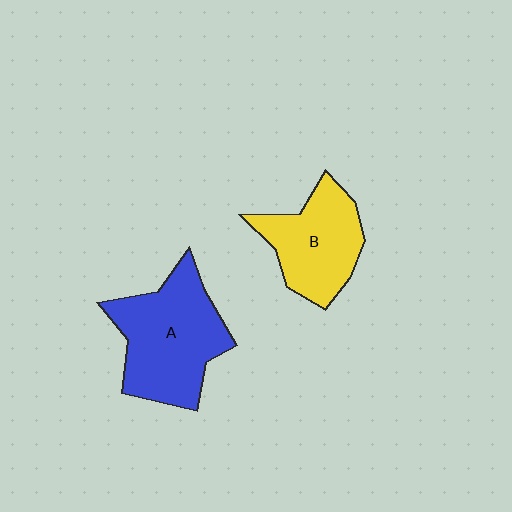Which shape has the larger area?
Shape A (blue).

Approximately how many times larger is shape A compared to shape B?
Approximately 1.3 times.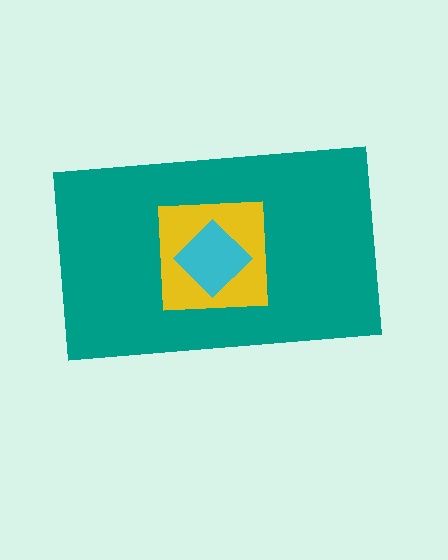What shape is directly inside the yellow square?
The cyan diamond.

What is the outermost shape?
The teal rectangle.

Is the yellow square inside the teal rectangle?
Yes.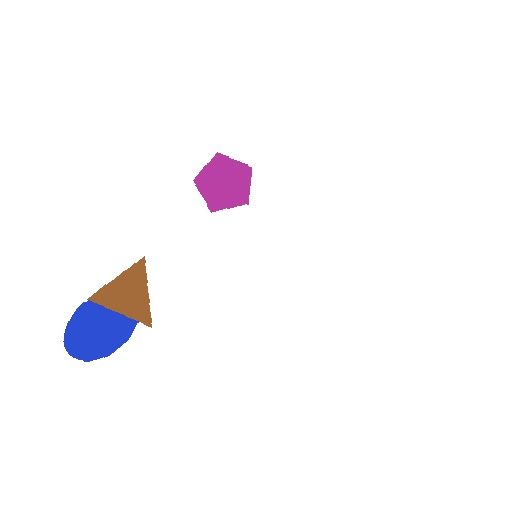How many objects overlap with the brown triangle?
1 object overlaps with the brown triangle.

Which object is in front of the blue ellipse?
The brown triangle is in front of the blue ellipse.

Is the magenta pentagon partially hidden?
No, no other shape covers it.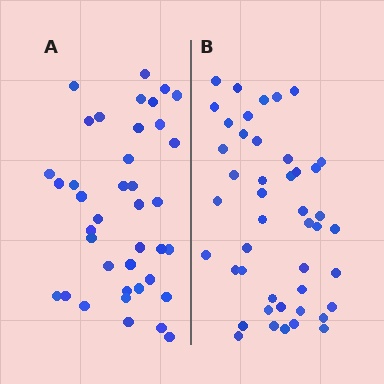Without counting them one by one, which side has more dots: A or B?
Region B (the right region) has more dots.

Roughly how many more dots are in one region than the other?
Region B has about 6 more dots than region A.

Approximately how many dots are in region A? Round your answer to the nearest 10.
About 40 dots. (The exact count is 39, which rounds to 40.)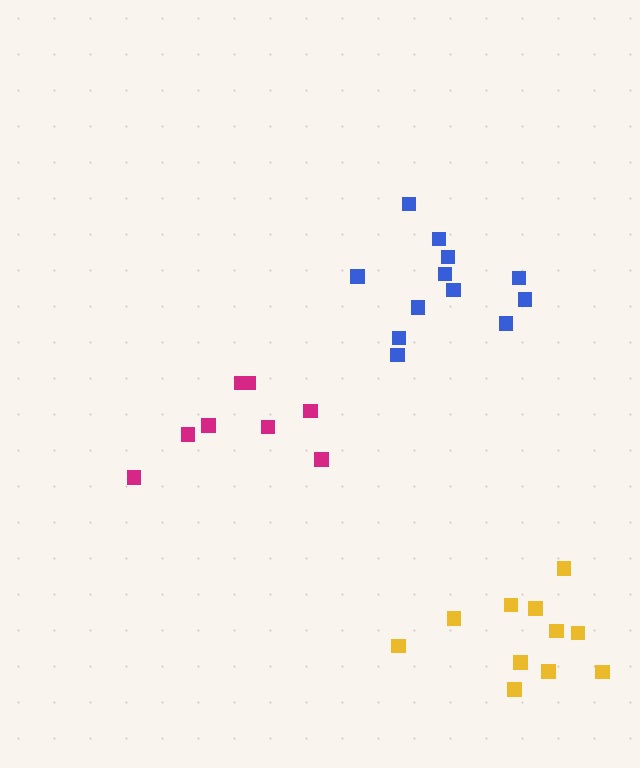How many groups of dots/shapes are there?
There are 3 groups.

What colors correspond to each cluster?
The clusters are colored: magenta, yellow, blue.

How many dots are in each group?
Group 1: 8 dots, Group 2: 11 dots, Group 3: 12 dots (31 total).